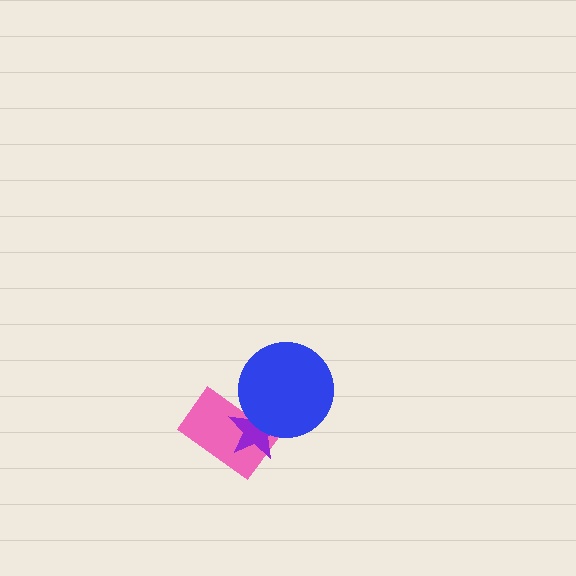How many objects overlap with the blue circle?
2 objects overlap with the blue circle.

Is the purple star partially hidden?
Yes, it is partially covered by another shape.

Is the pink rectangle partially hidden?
Yes, it is partially covered by another shape.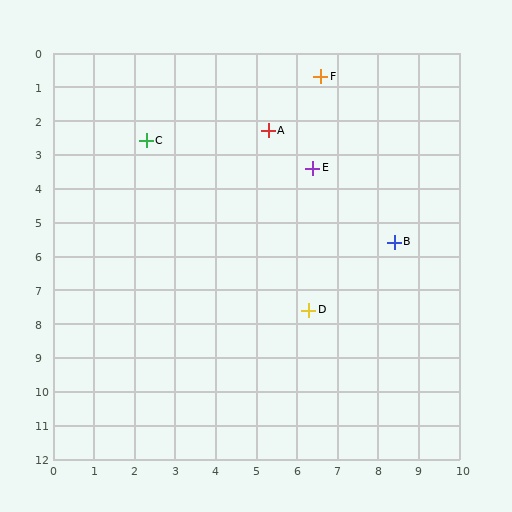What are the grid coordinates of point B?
Point B is at approximately (8.4, 5.6).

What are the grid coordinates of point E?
Point E is at approximately (6.4, 3.4).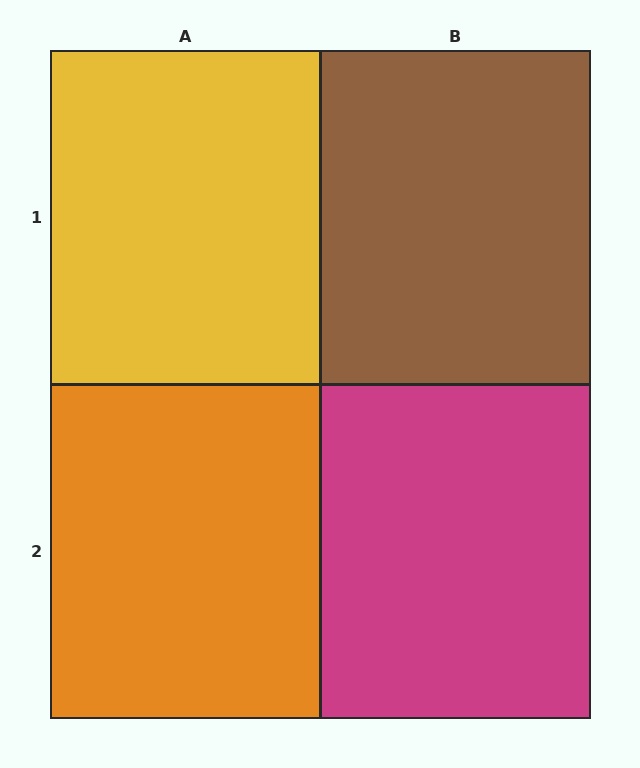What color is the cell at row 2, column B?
Magenta.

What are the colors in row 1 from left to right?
Yellow, brown.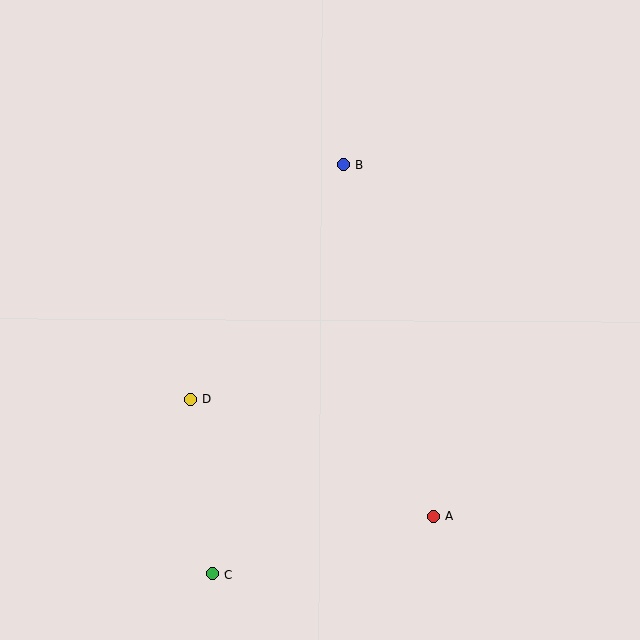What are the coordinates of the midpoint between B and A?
The midpoint between B and A is at (388, 340).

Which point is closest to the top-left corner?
Point B is closest to the top-left corner.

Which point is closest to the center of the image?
Point D at (190, 400) is closest to the center.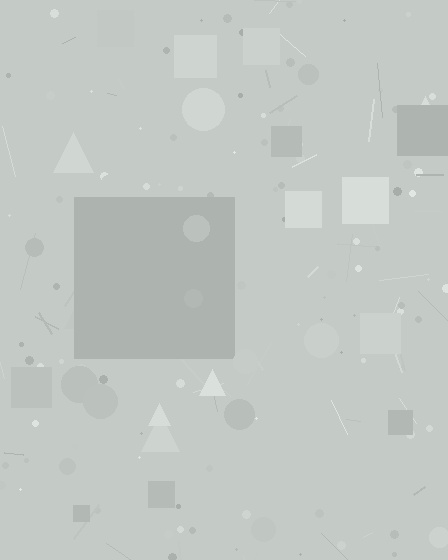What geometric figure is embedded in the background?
A square is embedded in the background.